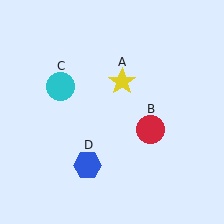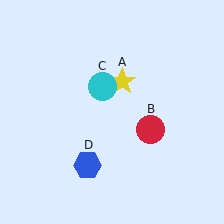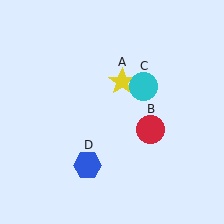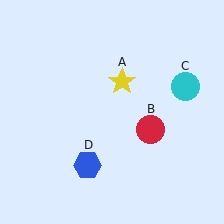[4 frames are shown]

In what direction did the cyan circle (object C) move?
The cyan circle (object C) moved right.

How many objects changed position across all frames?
1 object changed position: cyan circle (object C).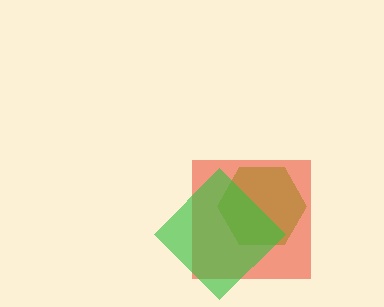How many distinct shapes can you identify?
There are 3 distinct shapes: a lime hexagon, a red square, a green diamond.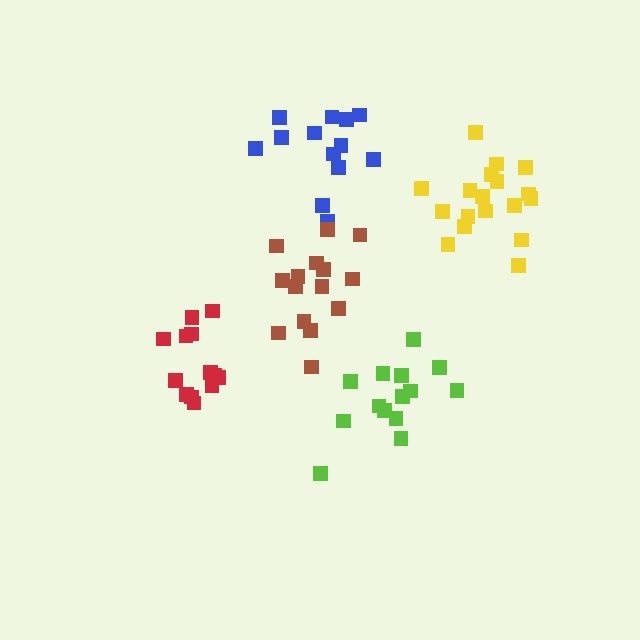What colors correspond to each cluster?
The clusters are colored: yellow, lime, red, blue, brown.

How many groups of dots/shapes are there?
There are 5 groups.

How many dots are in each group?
Group 1: 18 dots, Group 2: 14 dots, Group 3: 13 dots, Group 4: 13 dots, Group 5: 15 dots (73 total).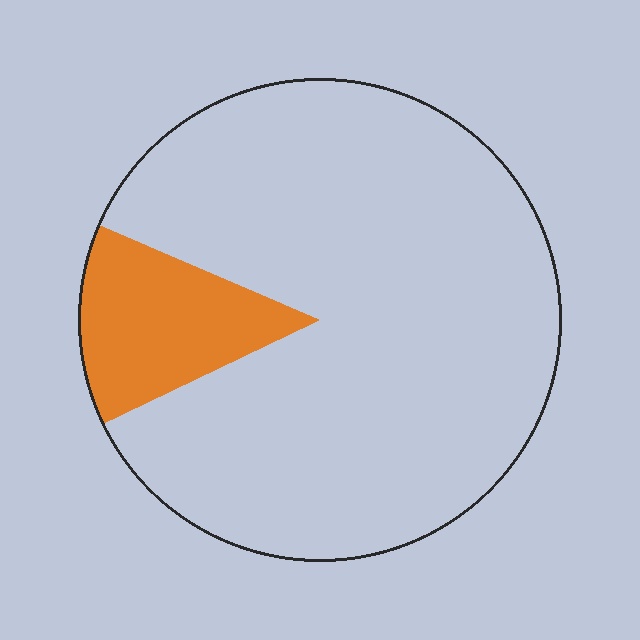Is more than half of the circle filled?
No.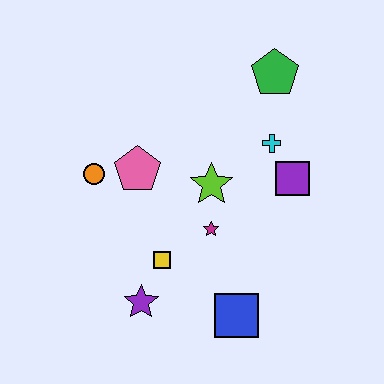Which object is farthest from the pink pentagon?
The blue square is farthest from the pink pentagon.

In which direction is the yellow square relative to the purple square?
The yellow square is to the left of the purple square.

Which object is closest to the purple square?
The cyan cross is closest to the purple square.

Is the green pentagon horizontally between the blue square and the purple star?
No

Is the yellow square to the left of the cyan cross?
Yes